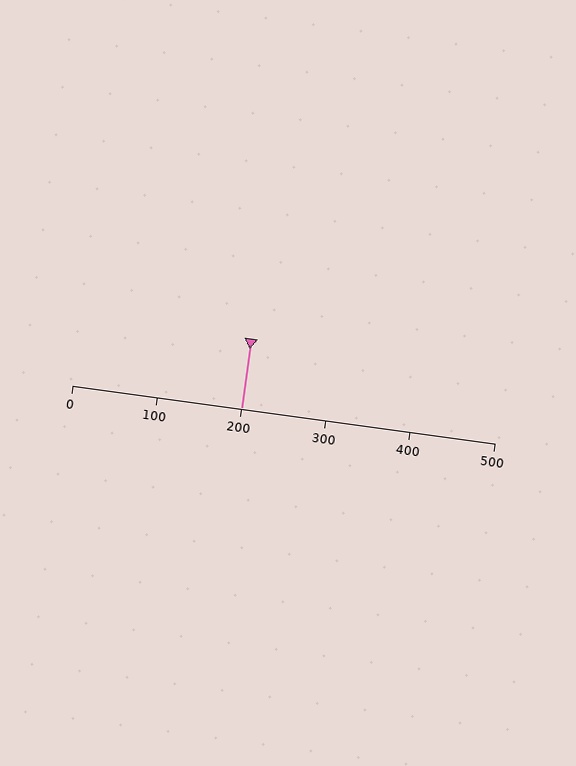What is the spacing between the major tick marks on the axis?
The major ticks are spaced 100 apart.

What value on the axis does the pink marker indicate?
The marker indicates approximately 200.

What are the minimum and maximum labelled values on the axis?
The axis runs from 0 to 500.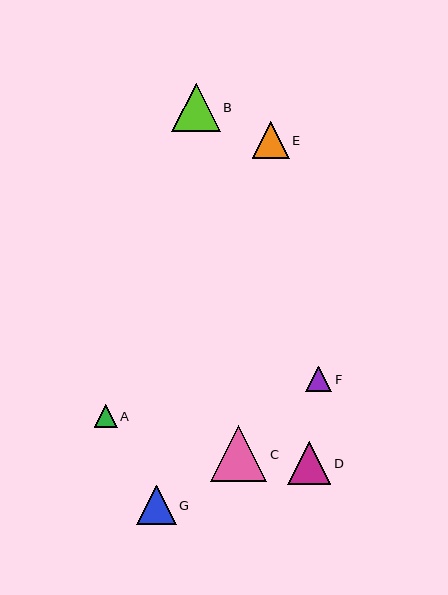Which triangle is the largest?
Triangle C is the largest with a size of approximately 57 pixels.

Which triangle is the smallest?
Triangle A is the smallest with a size of approximately 23 pixels.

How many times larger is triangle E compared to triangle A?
Triangle E is approximately 1.6 times the size of triangle A.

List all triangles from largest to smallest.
From largest to smallest: C, B, D, G, E, F, A.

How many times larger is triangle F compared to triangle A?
Triangle F is approximately 1.1 times the size of triangle A.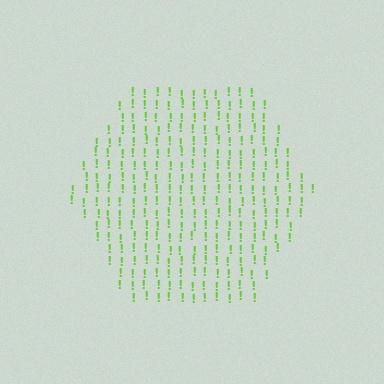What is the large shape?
The large shape is a hexagon.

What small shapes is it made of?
It is made of small exclamation marks.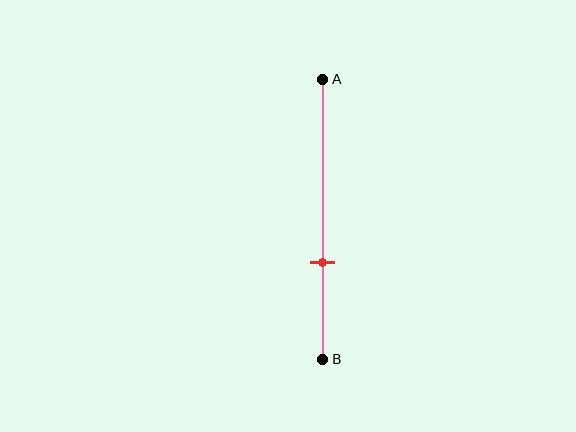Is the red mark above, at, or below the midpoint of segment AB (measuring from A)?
The red mark is below the midpoint of segment AB.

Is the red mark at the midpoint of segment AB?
No, the mark is at about 65% from A, not at the 50% midpoint.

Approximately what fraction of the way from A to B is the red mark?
The red mark is approximately 65% of the way from A to B.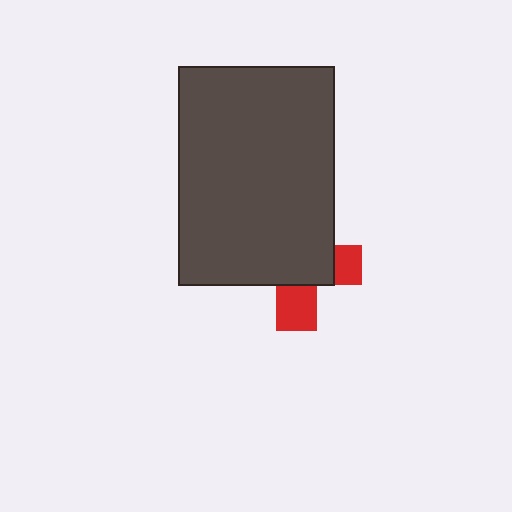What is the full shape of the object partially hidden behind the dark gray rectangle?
The partially hidden object is a red cross.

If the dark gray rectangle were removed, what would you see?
You would see the complete red cross.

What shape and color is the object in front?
The object in front is a dark gray rectangle.